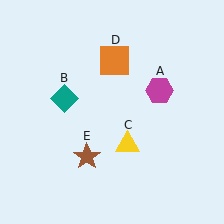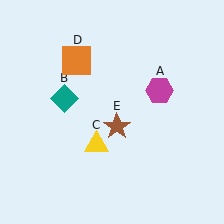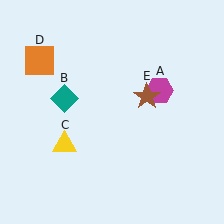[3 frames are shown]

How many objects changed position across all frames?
3 objects changed position: yellow triangle (object C), orange square (object D), brown star (object E).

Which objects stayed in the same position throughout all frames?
Magenta hexagon (object A) and teal diamond (object B) remained stationary.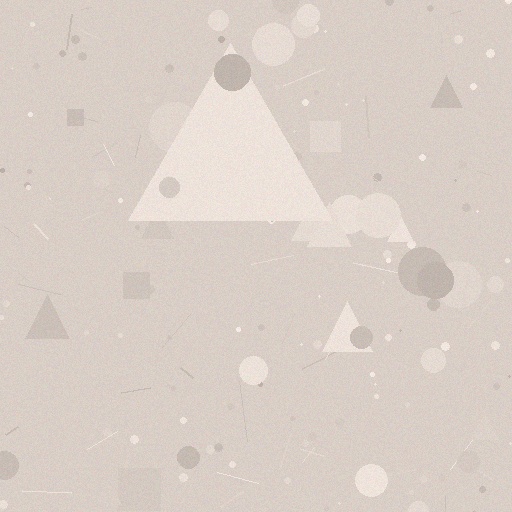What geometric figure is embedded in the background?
A triangle is embedded in the background.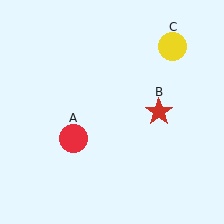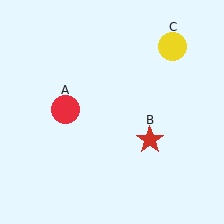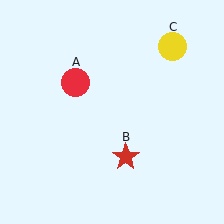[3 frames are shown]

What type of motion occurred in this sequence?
The red circle (object A), red star (object B) rotated clockwise around the center of the scene.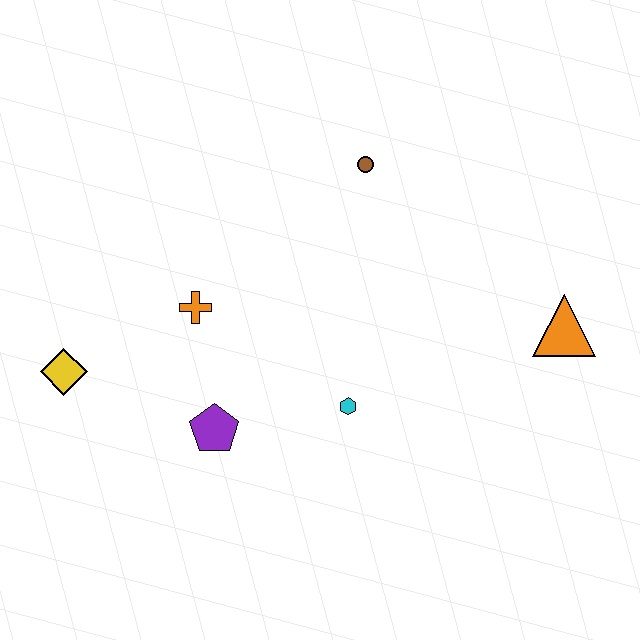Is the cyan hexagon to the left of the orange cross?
No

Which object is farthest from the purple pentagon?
The orange triangle is farthest from the purple pentagon.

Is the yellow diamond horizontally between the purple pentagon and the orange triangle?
No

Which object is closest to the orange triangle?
The cyan hexagon is closest to the orange triangle.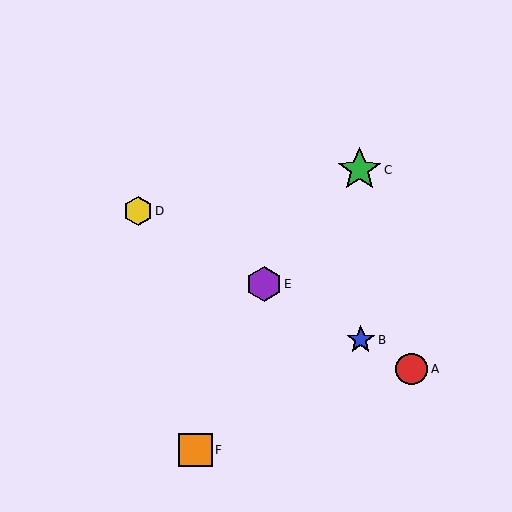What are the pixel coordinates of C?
Object C is at (359, 170).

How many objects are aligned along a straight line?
4 objects (A, B, D, E) are aligned along a straight line.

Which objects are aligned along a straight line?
Objects A, B, D, E are aligned along a straight line.